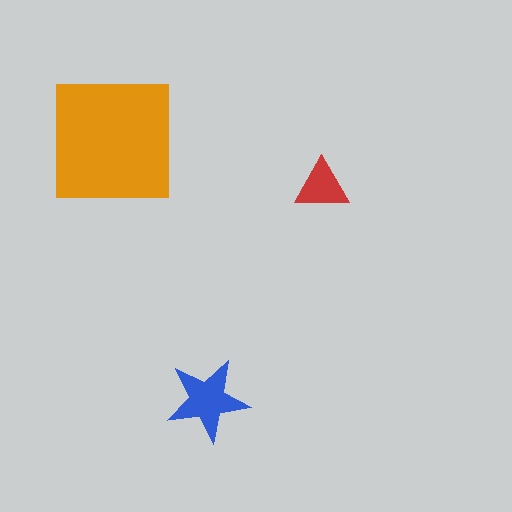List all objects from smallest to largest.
The red triangle, the blue star, the orange square.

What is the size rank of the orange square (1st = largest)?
1st.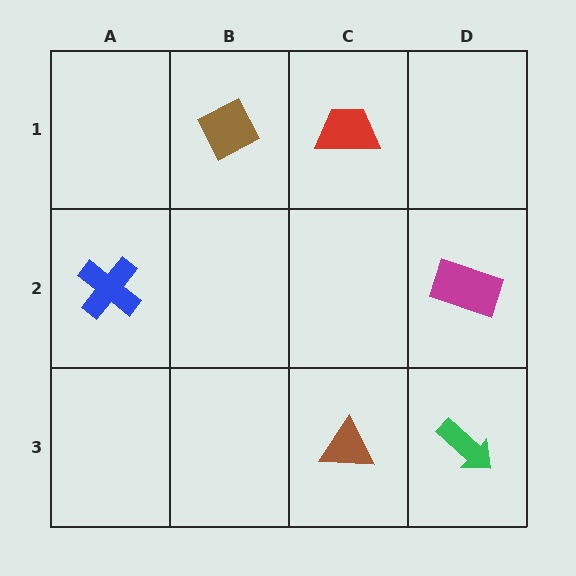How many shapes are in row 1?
2 shapes.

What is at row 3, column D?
A green arrow.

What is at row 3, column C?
A brown triangle.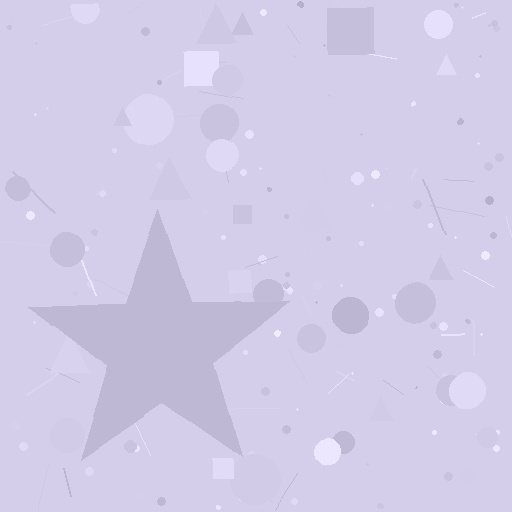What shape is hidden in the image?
A star is hidden in the image.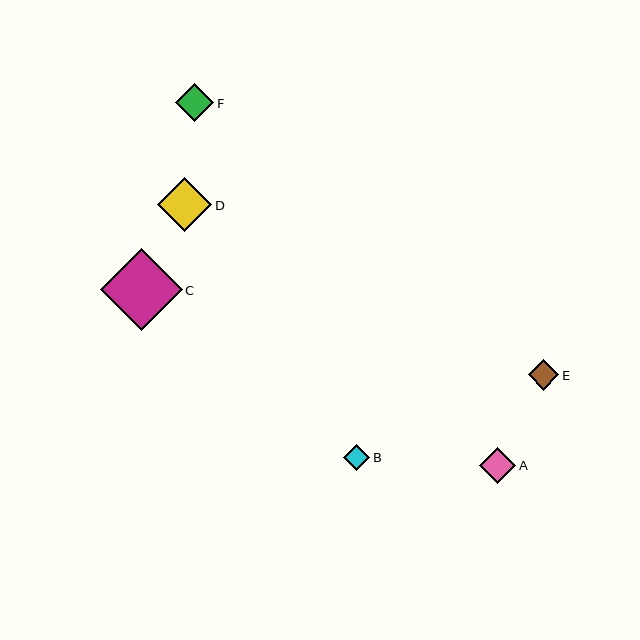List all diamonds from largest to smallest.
From largest to smallest: C, D, F, A, E, B.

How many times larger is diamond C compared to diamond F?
Diamond C is approximately 2.1 times the size of diamond F.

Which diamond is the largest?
Diamond C is the largest with a size of approximately 81 pixels.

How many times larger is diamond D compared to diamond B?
Diamond D is approximately 2.1 times the size of diamond B.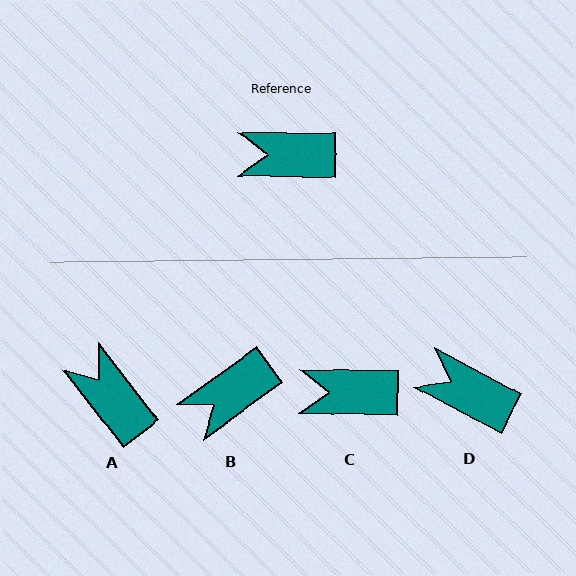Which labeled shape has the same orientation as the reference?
C.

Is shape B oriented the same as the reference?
No, it is off by about 37 degrees.